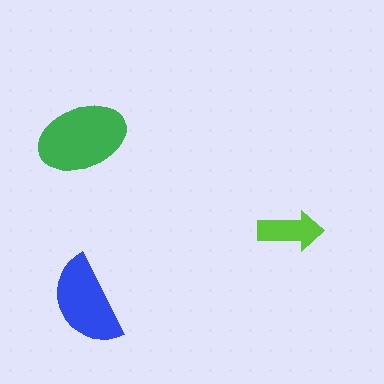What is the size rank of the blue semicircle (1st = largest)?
2nd.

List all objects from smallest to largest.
The lime arrow, the blue semicircle, the green ellipse.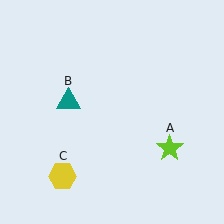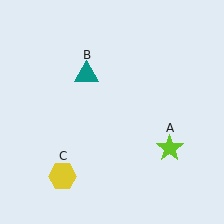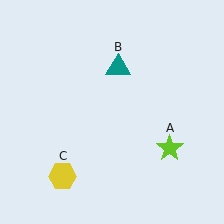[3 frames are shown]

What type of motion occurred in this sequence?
The teal triangle (object B) rotated clockwise around the center of the scene.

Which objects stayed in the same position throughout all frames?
Lime star (object A) and yellow hexagon (object C) remained stationary.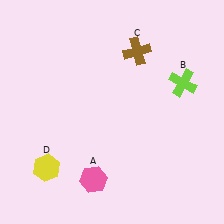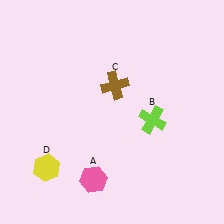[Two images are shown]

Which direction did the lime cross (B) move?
The lime cross (B) moved down.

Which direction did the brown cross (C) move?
The brown cross (C) moved down.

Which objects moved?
The objects that moved are: the lime cross (B), the brown cross (C).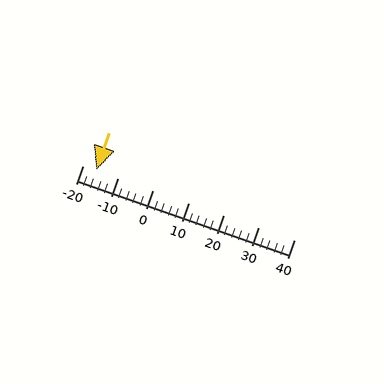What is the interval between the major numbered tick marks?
The major tick marks are spaced 10 units apart.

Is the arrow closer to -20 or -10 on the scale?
The arrow is closer to -20.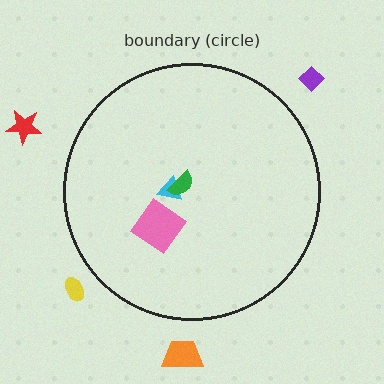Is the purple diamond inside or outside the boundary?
Outside.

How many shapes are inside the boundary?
3 inside, 4 outside.